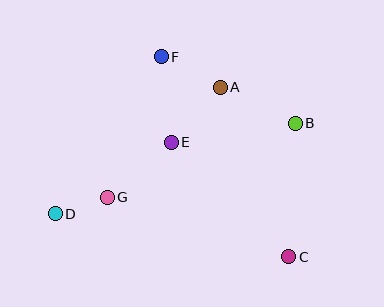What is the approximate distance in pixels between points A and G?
The distance between A and G is approximately 158 pixels.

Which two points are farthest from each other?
Points B and D are farthest from each other.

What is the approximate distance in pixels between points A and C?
The distance between A and C is approximately 183 pixels.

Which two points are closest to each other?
Points D and G are closest to each other.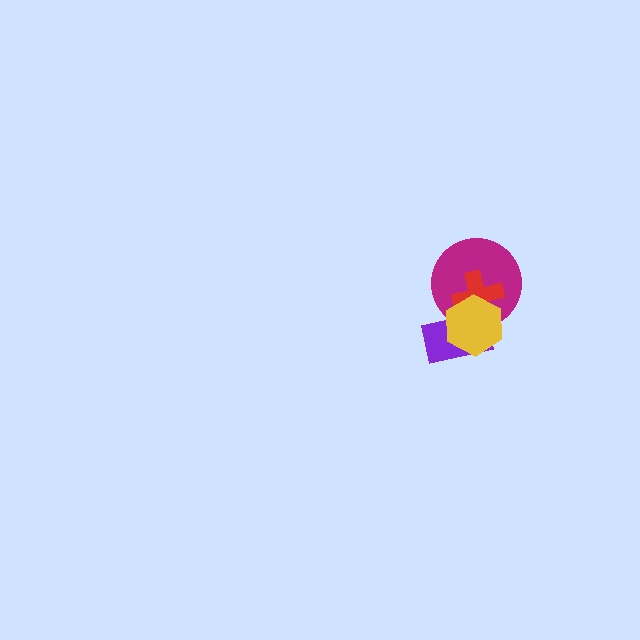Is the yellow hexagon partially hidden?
No, no other shape covers it.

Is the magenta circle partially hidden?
Yes, it is partially covered by another shape.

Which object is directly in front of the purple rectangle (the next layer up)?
The magenta circle is directly in front of the purple rectangle.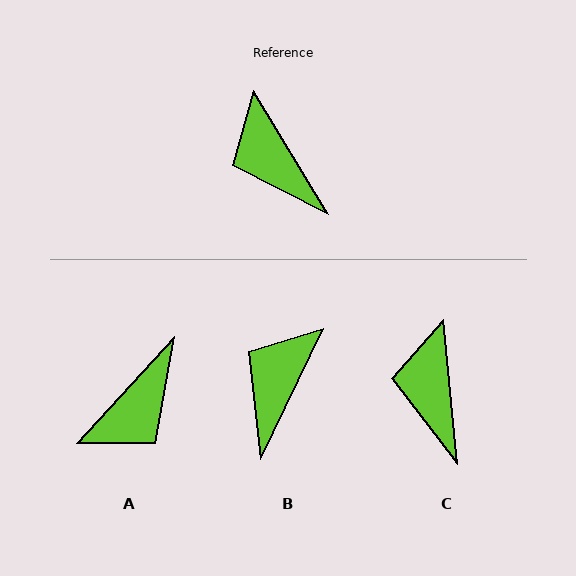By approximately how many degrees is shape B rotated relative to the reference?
Approximately 57 degrees clockwise.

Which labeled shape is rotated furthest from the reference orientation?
A, about 106 degrees away.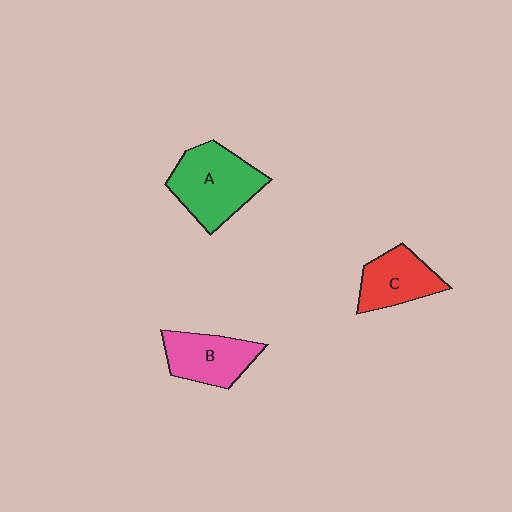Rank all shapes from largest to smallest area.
From largest to smallest: A (green), B (pink), C (red).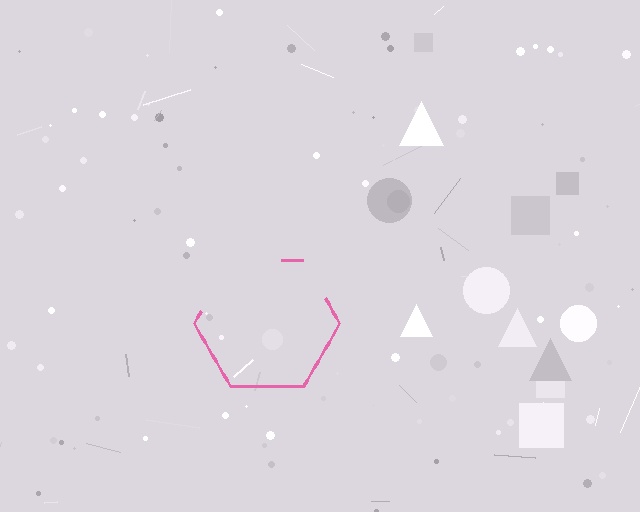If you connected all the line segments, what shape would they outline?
They would outline a hexagon.